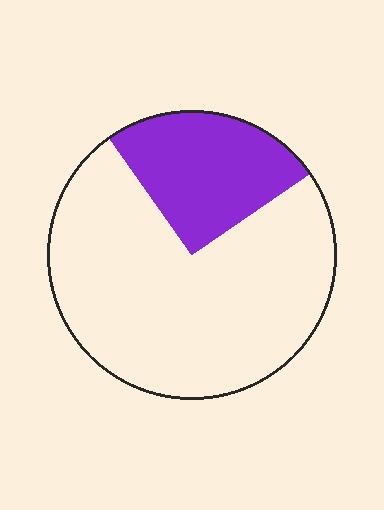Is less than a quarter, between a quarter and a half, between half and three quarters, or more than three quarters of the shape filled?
Between a quarter and a half.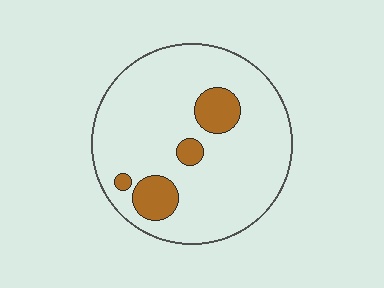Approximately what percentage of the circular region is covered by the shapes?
Approximately 15%.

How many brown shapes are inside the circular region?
4.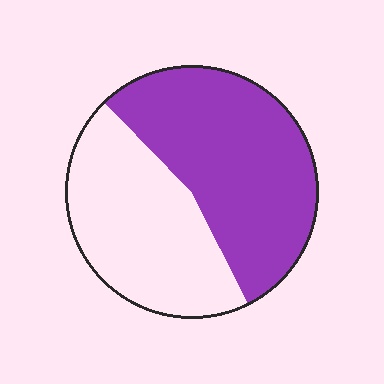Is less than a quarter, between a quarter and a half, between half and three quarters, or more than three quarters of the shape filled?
Between half and three quarters.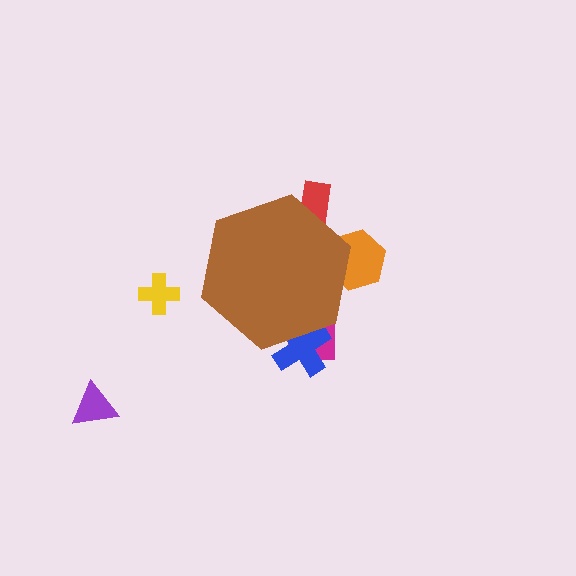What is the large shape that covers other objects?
A brown hexagon.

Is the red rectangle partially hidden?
Yes, the red rectangle is partially hidden behind the brown hexagon.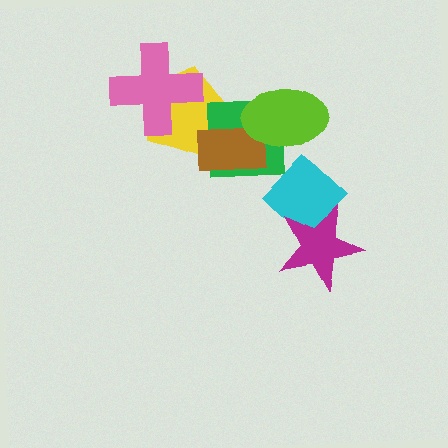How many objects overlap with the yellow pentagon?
3 objects overlap with the yellow pentagon.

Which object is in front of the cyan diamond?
The magenta star is in front of the cyan diamond.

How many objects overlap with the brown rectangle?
3 objects overlap with the brown rectangle.